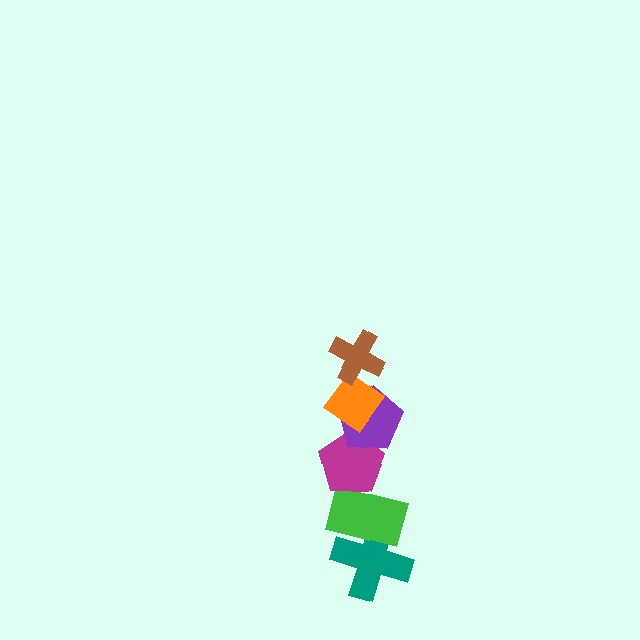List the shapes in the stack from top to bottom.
From top to bottom: the brown cross, the orange diamond, the purple pentagon, the magenta pentagon, the green rectangle, the teal cross.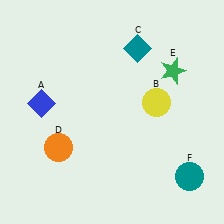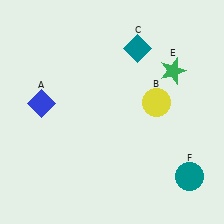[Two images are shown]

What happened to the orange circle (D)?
The orange circle (D) was removed in Image 2. It was in the bottom-left area of Image 1.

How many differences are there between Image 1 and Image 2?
There is 1 difference between the two images.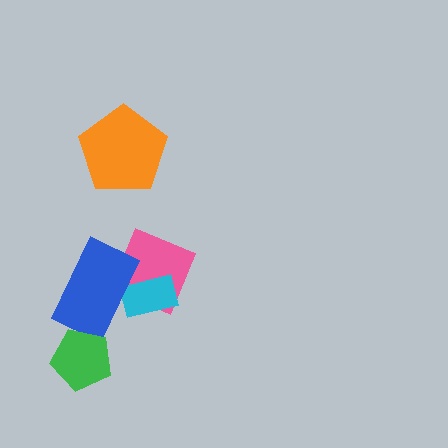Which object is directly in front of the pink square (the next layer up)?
The cyan rectangle is directly in front of the pink square.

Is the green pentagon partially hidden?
No, no other shape covers it.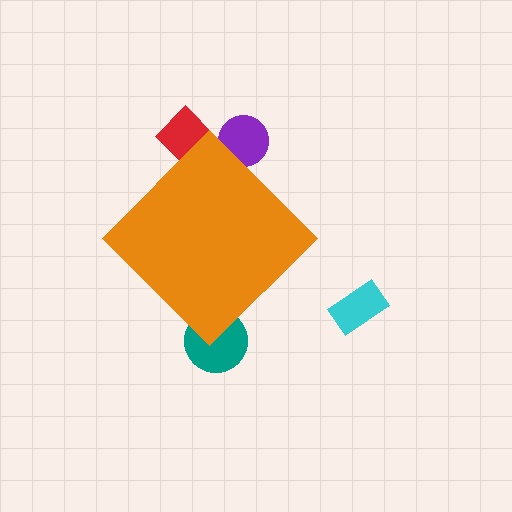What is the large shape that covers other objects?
An orange diamond.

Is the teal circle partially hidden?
Yes, the teal circle is partially hidden behind the orange diamond.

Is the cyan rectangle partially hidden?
No, the cyan rectangle is fully visible.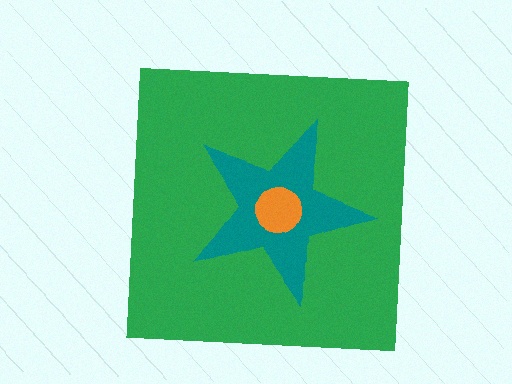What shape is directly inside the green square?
The teal star.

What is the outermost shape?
The green square.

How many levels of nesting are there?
3.